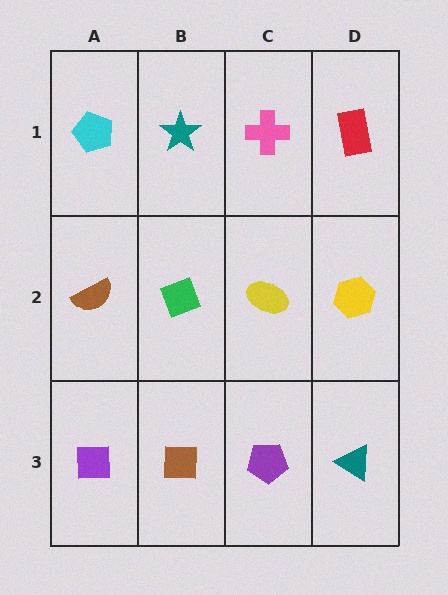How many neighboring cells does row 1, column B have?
3.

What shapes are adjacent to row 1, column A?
A brown semicircle (row 2, column A), a teal star (row 1, column B).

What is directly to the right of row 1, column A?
A teal star.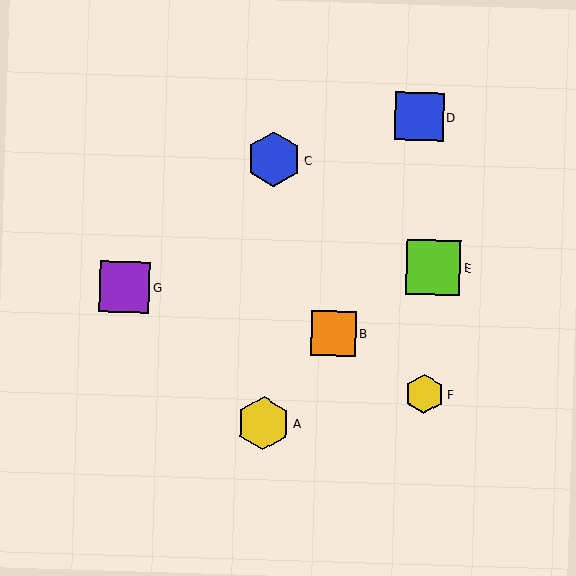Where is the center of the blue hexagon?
The center of the blue hexagon is at (274, 159).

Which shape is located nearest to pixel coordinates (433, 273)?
The lime square (labeled E) at (433, 268) is nearest to that location.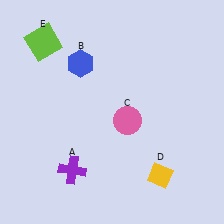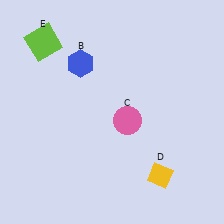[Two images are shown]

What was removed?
The purple cross (A) was removed in Image 2.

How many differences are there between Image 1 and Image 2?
There is 1 difference between the two images.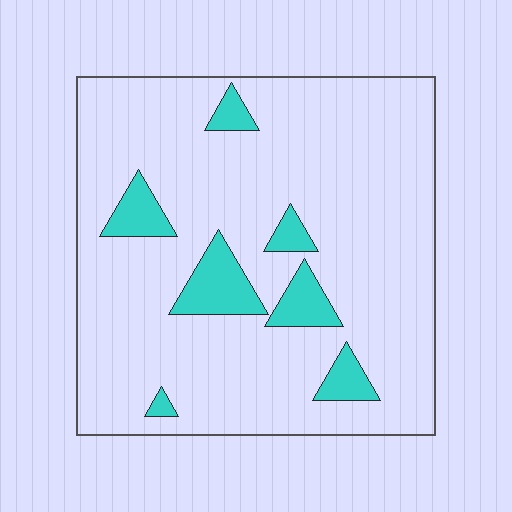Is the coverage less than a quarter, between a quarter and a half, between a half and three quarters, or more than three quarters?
Less than a quarter.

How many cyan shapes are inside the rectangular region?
7.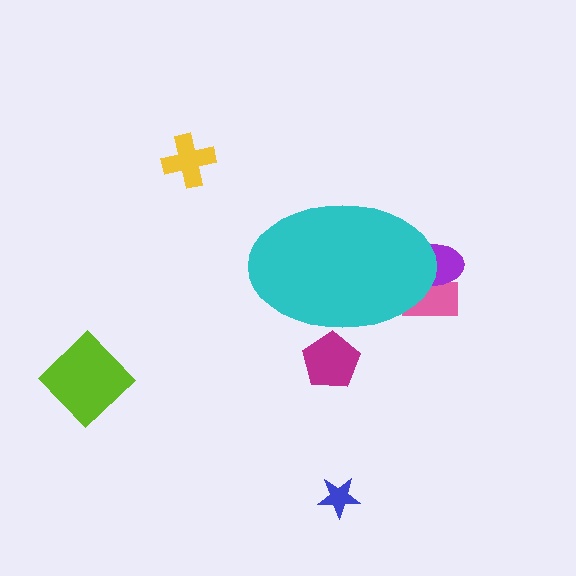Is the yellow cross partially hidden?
No, the yellow cross is fully visible.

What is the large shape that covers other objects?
A cyan ellipse.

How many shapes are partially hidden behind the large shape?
3 shapes are partially hidden.